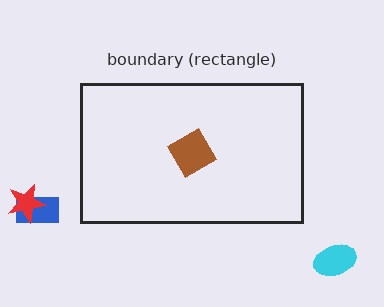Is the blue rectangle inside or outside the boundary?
Outside.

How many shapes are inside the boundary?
1 inside, 3 outside.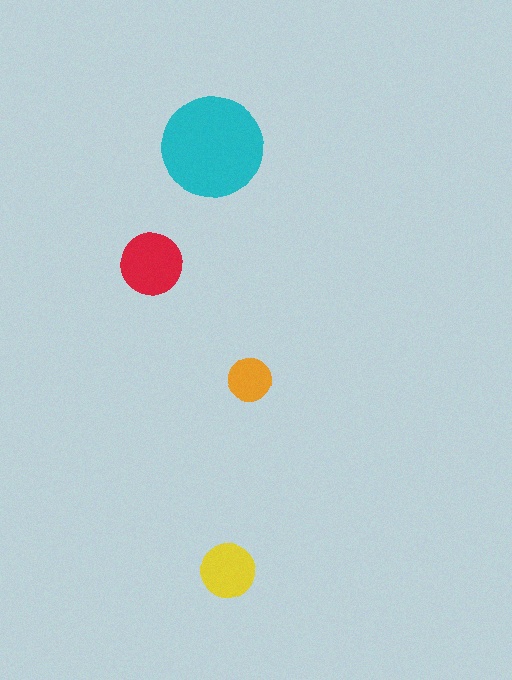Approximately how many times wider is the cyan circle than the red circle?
About 1.5 times wider.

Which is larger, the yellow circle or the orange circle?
The yellow one.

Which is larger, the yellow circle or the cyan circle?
The cyan one.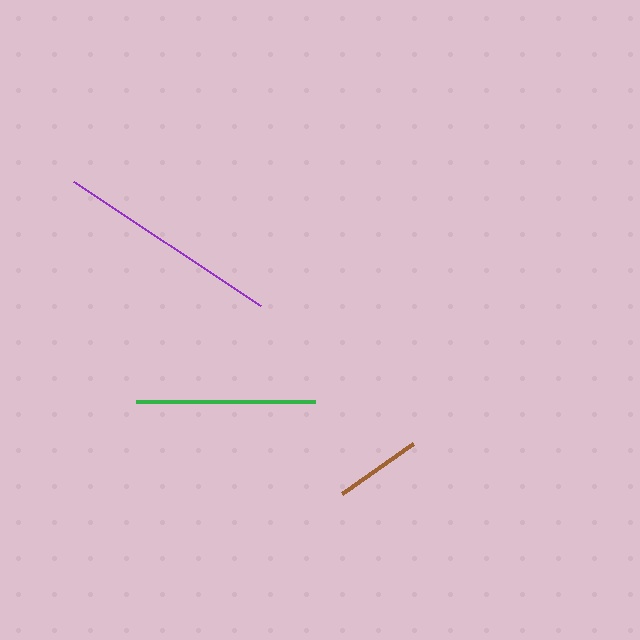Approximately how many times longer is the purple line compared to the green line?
The purple line is approximately 1.3 times the length of the green line.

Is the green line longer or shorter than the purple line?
The purple line is longer than the green line.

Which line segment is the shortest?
The brown line is the shortest at approximately 86 pixels.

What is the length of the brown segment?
The brown segment is approximately 86 pixels long.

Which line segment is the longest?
The purple line is the longest at approximately 225 pixels.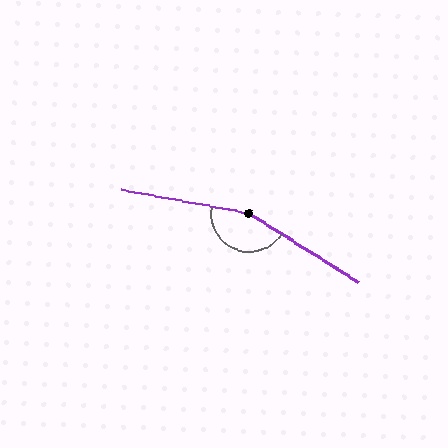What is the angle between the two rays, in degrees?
Approximately 158 degrees.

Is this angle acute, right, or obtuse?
It is obtuse.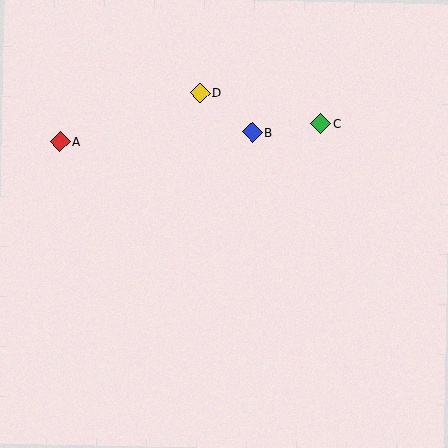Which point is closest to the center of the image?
Point B at (252, 132) is closest to the center.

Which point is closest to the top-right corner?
Point C is closest to the top-right corner.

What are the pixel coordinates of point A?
Point A is at (60, 142).